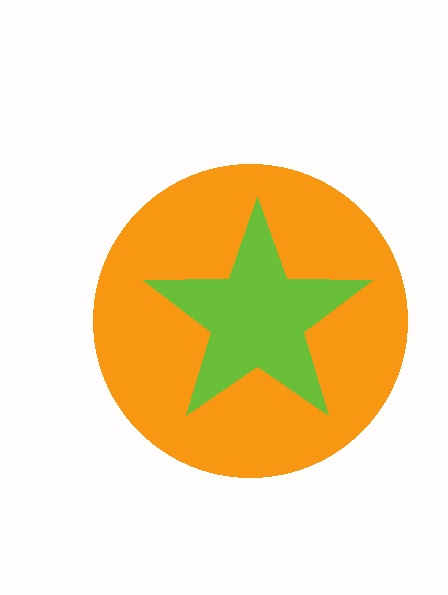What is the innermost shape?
The lime star.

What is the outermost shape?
The orange circle.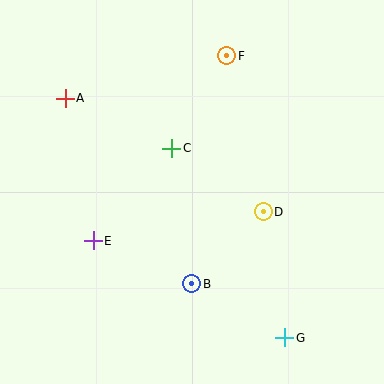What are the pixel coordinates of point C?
Point C is at (172, 149).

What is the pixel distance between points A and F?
The distance between A and F is 167 pixels.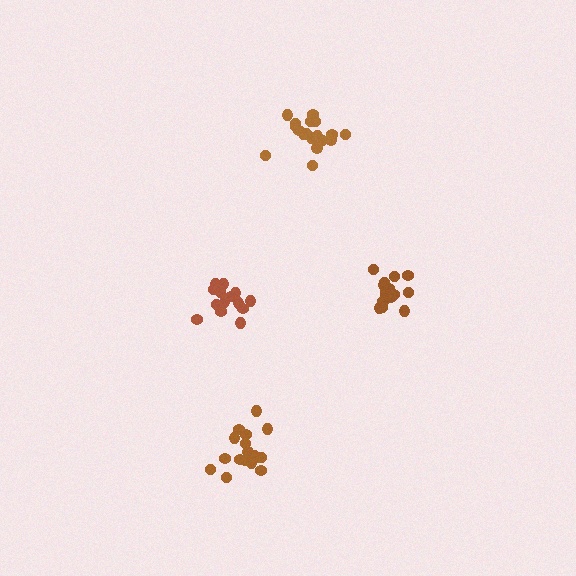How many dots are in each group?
Group 1: 19 dots, Group 2: 19 dots, Group 3: 14 dots, Group 4: 17 dots (69 total).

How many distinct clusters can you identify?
There are 4 distinct clusters.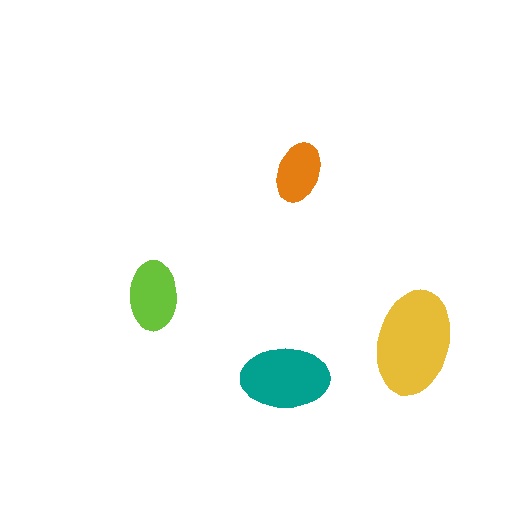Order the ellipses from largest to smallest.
the yellow one, the teal one, the lime one, the orange one.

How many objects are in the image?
There are 4 objects in the image.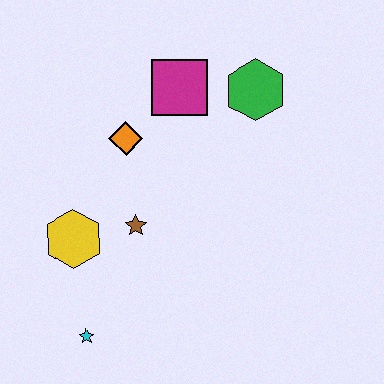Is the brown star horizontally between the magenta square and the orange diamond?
Yes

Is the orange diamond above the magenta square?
No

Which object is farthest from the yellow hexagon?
The green hexagon is farthest from the yellow hexagon.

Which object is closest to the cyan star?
The yellow hexagon is closest to the cyan star.